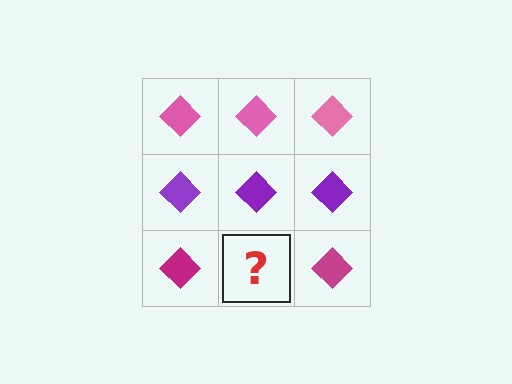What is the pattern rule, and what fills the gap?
The rule is that each row has a consistent color. The gap should be filled with a magenta diamond.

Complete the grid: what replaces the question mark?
The question mark should be replaced with a magenta diamond.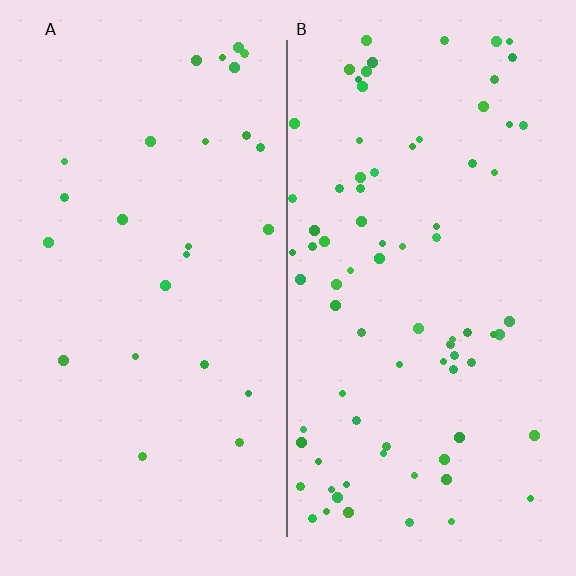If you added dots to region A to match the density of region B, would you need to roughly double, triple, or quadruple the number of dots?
Approximately triple.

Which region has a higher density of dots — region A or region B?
B (the right).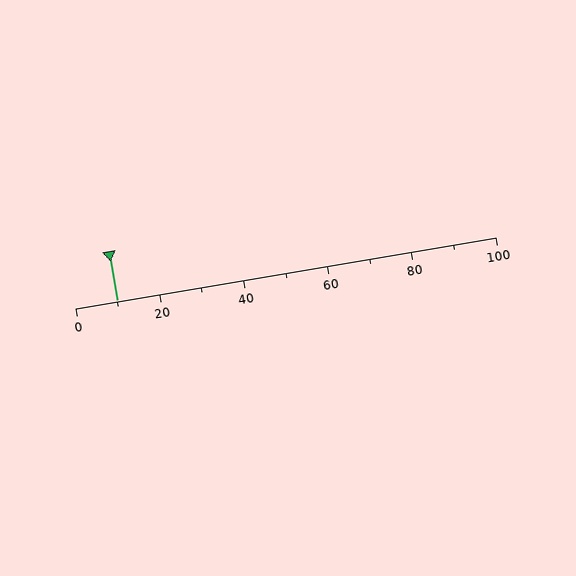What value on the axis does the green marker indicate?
The marker indicates approximately 10.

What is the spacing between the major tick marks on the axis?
The major ticks are spaced 20 apart.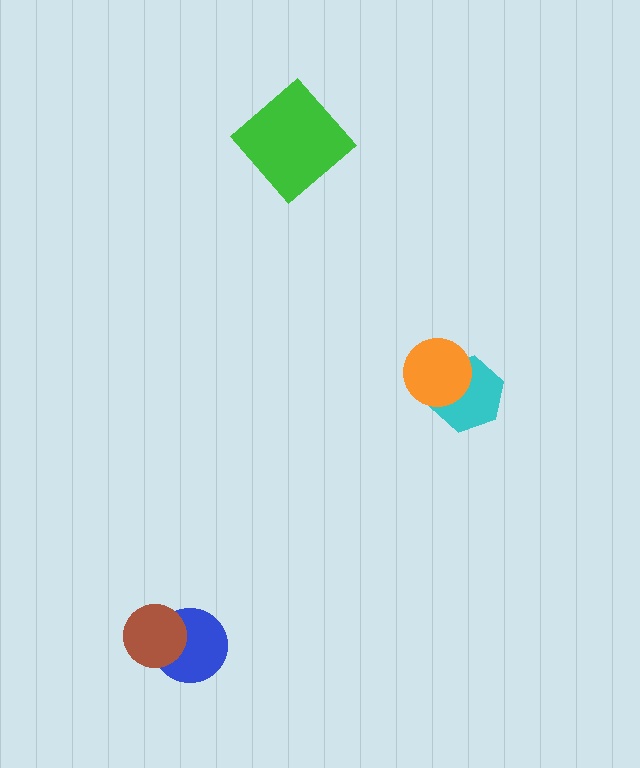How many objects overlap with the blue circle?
1 object overlaps with the blue circle.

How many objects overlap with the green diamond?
0 objects overlap with the green diamond.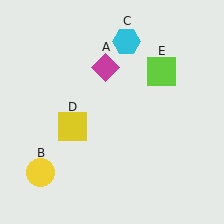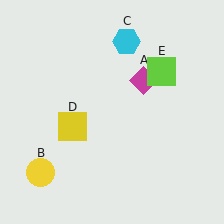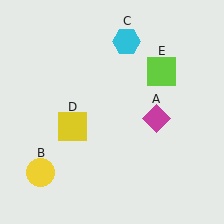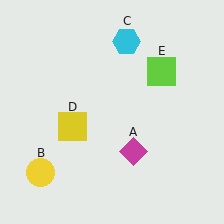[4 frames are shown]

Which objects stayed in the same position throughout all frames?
Yellow circle (object B) and cyan hexagon (object C) and yellow square (object D) and lime square (object E) remained stationary.